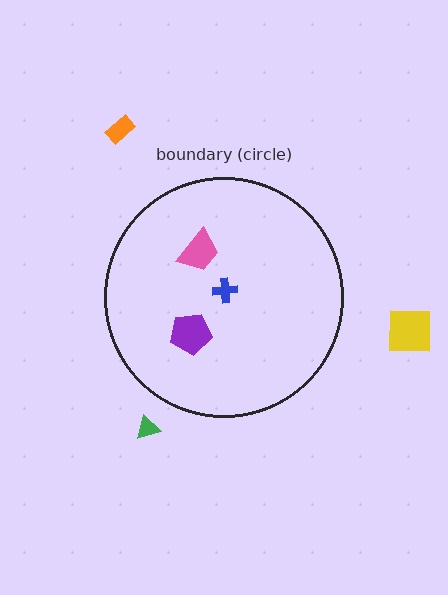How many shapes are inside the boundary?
3 inside, 3 outside.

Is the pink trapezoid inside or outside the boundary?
Inside.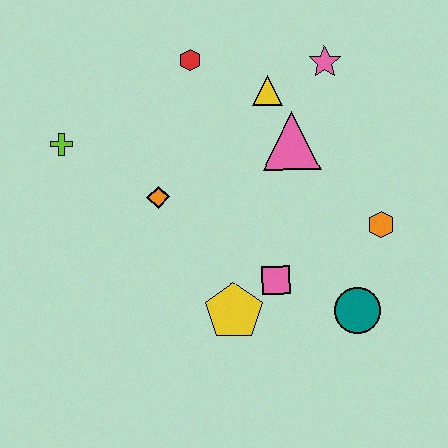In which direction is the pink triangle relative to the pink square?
The pink triangle is above the pink square.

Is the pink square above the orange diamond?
No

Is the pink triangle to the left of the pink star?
Yes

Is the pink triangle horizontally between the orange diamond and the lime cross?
No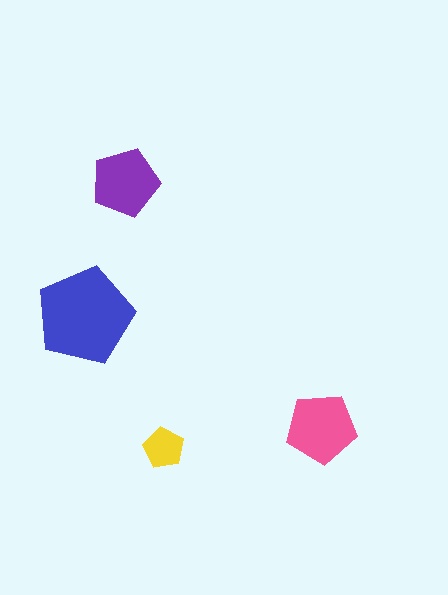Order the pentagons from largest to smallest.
the blue one, the pink one, the purple one, the yellow one.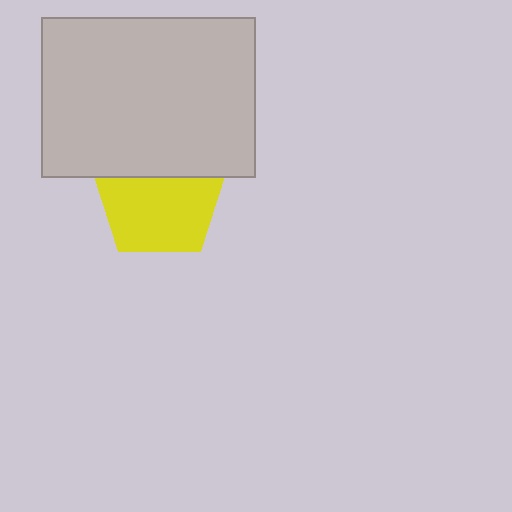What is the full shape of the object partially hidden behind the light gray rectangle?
The partially hidden object is a yellow pentagon.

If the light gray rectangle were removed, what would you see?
You would see the complete yellow pentagon.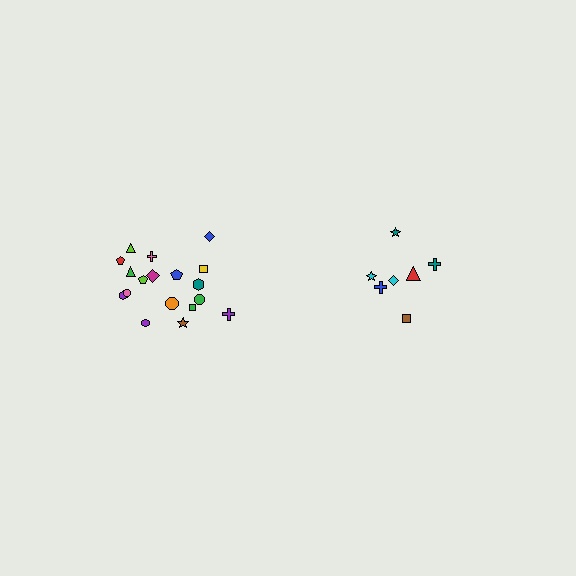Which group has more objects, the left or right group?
The left group.